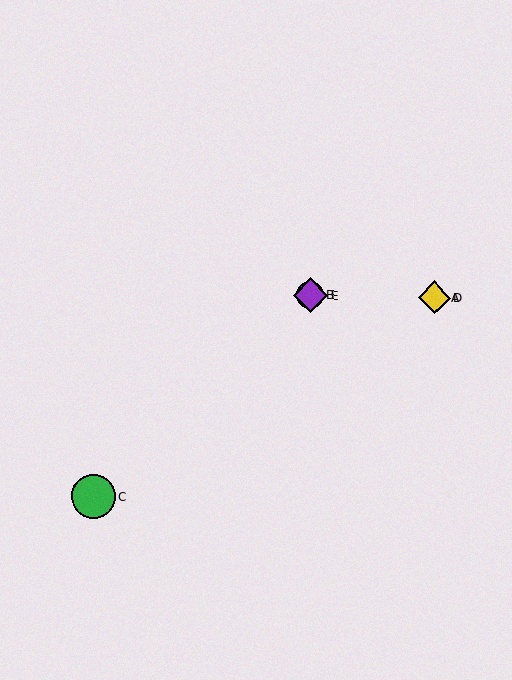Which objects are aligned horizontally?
Objects A, B, D, E are aligned horizontally.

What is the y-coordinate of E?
Object E is at y≈295.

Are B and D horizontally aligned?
Yes, both are at y≈295.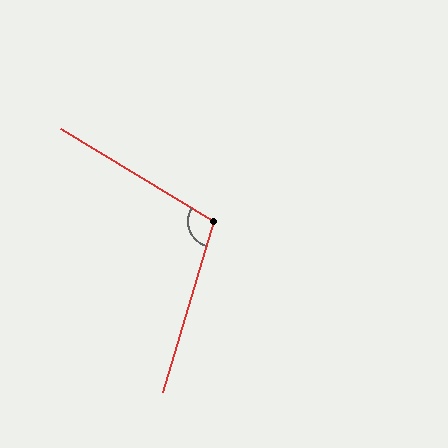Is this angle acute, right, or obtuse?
It is obtuse.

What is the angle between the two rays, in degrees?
Approximately 105 degrees.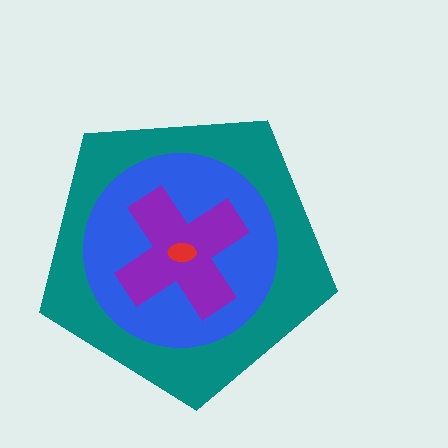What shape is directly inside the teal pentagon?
The blue circle.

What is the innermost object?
The red ellipse.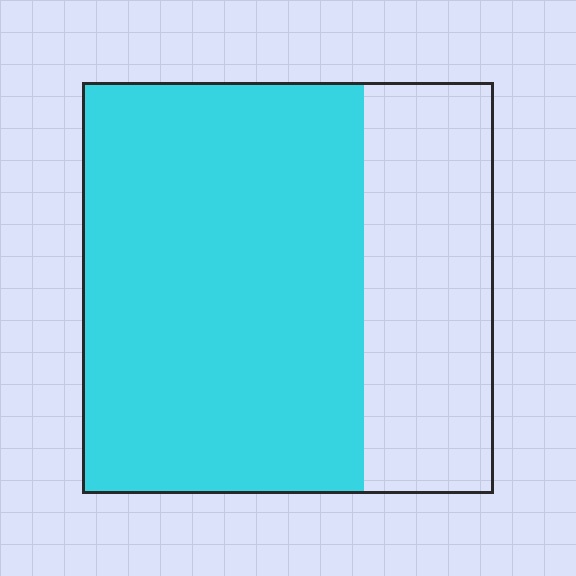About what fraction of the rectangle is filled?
About two thirds (2/3).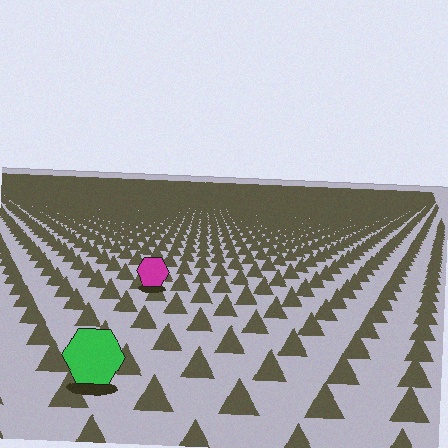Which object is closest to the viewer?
The green hexagon is closest. The texture marks near it are larger and more spread out.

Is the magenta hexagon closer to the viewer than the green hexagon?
No. The green hexagon is closer — you can tell from the texture gradient: the ground texture is coarser near it.